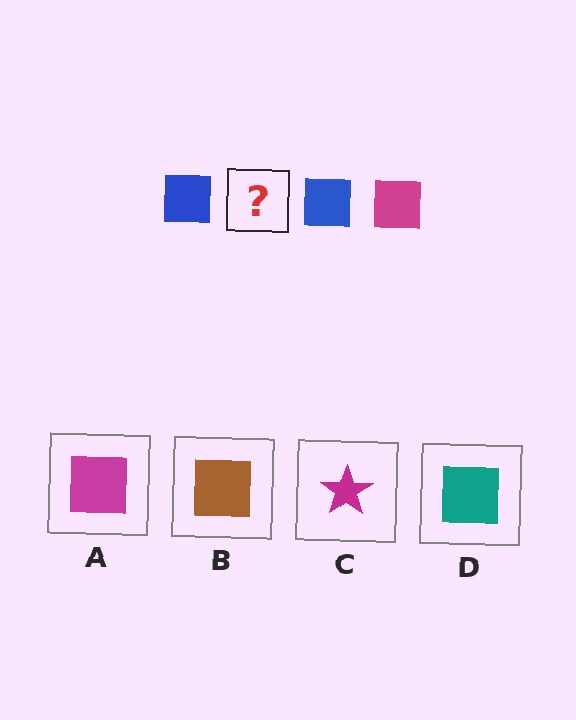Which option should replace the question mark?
Option A.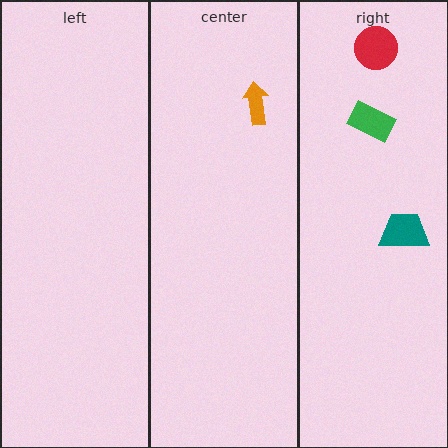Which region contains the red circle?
The right region.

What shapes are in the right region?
The red circle, the teal trapezoid, the green rectangle.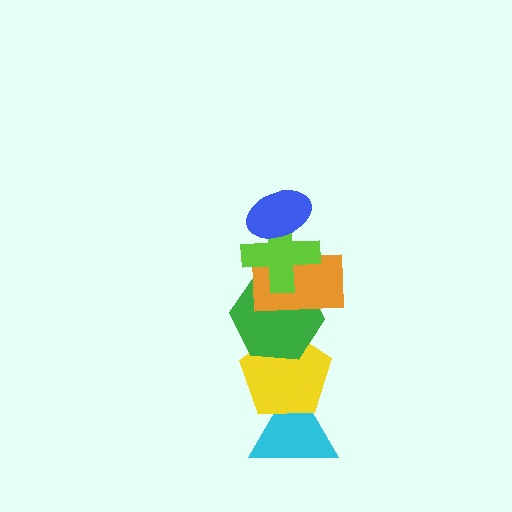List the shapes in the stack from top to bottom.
From top to bottom: the blue ellipse, the lime cross, the orange rectangle, the green hexagon, the yellow pentagon, the cyan triangle.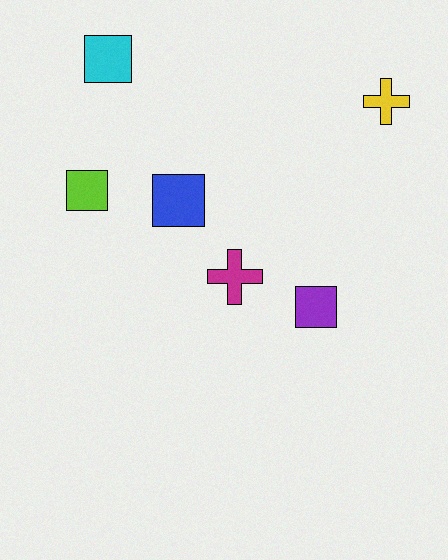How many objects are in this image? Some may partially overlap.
There are 6 objects.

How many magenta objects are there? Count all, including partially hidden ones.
There is 1 magenta object.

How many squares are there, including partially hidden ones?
There are 4 squares.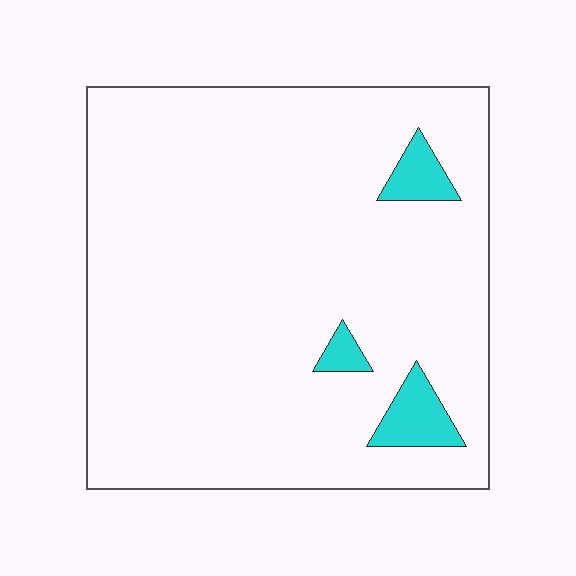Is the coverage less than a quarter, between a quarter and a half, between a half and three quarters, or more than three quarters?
Less than a quarter.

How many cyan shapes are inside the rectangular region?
3.